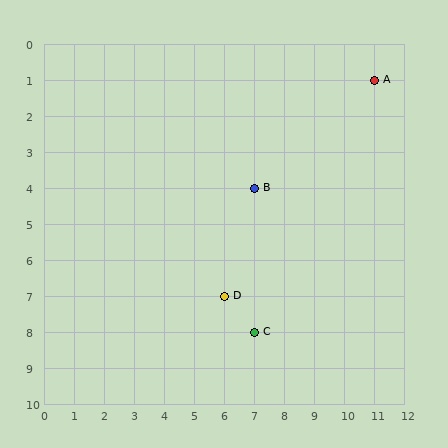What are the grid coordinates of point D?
Point D is at grid coordinates (6, 7).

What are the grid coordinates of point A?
Point A is at grid coordinates (11, 1).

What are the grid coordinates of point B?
Point B is at grid coordinates (7, 4).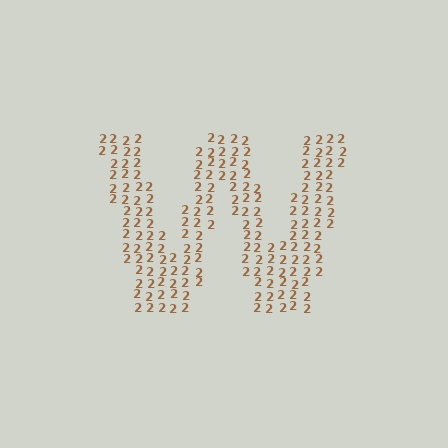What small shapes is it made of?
It is made of small digit 2's.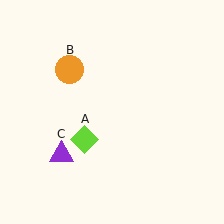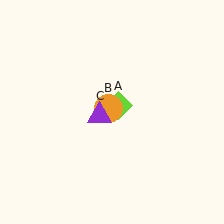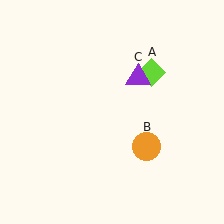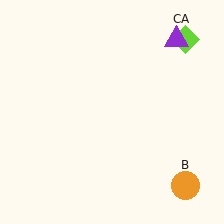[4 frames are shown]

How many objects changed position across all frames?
3 objects changed position: lime diamond (object A), orange circle (object B), purple triangle (object C).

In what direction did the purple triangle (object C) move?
The purple triangle (object C) moved up and to the right.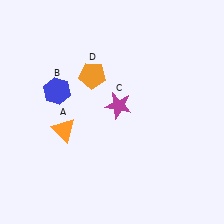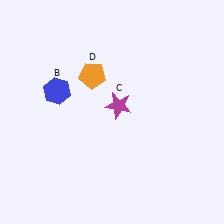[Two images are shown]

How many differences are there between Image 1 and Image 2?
There is 1 difference between the two images.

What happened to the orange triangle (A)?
The orange triangle (A) was removed in Image 2. It was in the bottom-left area of Image 1.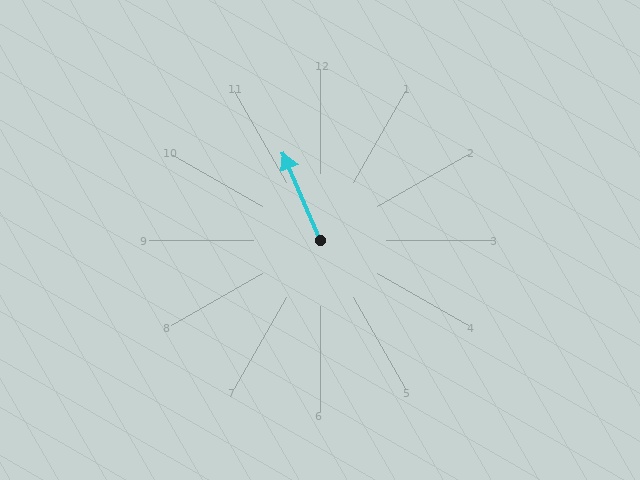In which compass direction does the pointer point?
Northwest.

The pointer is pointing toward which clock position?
Roughly 11 o'clock.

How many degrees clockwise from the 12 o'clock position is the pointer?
Approximately 337 degrees.